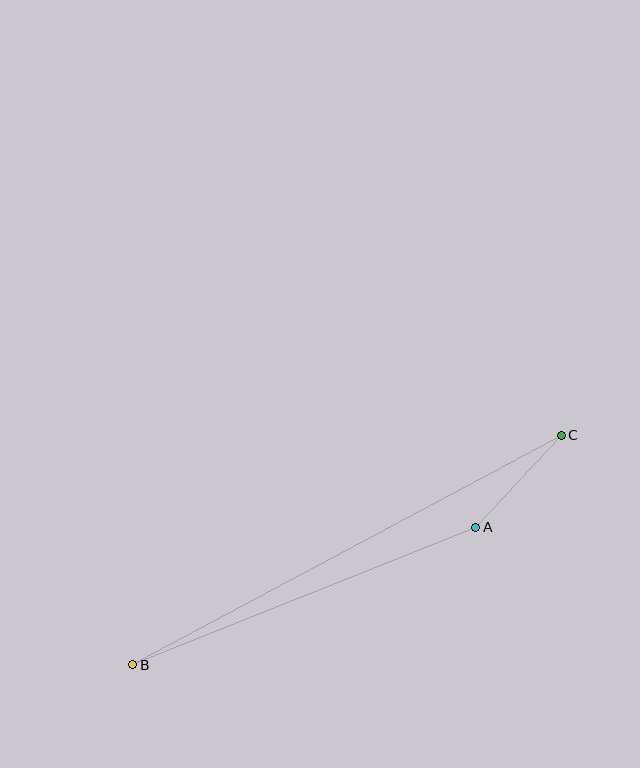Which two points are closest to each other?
Points A and C are closest to each other.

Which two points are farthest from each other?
Points B and C are farthest from each other.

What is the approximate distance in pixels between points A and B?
The distance between A and B is approximately 370 pixels.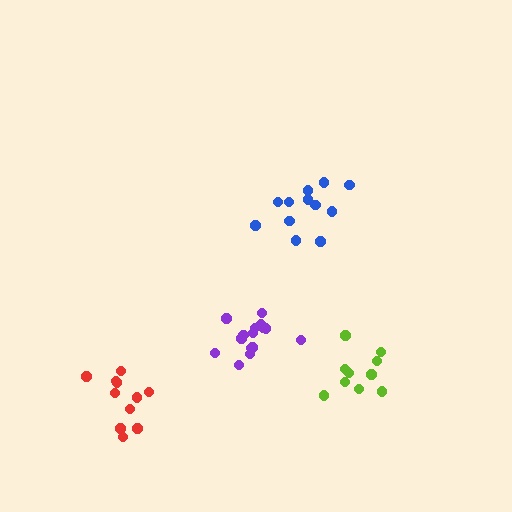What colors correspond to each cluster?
The clusters are colored: blue, lime, purple, red.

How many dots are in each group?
Group 1: 12 dots, Group 2: 10 dots, Group 3: 15 dots, Group 4: 11 dots (48 total).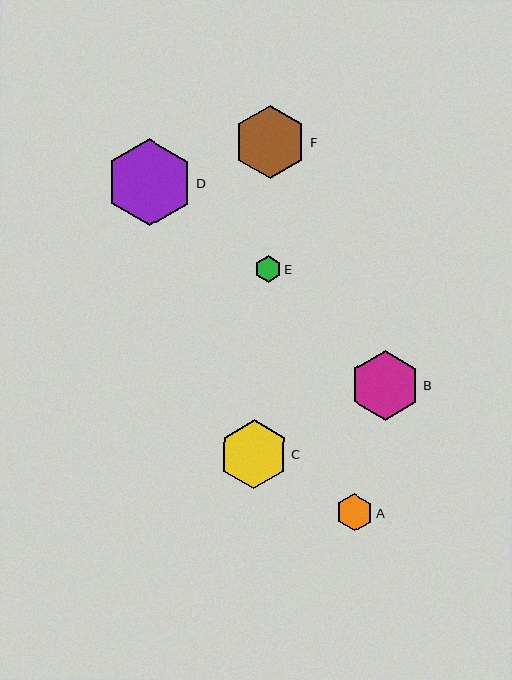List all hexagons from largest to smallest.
From largest to smallest: D, F, B, C, A, E.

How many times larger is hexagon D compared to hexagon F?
Hexagon D is approximately 1.2 times the size of hexagon F.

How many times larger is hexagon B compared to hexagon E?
Hexagon B is approximately 2.6 times the size of hexagon E.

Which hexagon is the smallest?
Hexagon E is the smallest with a size of approximately 26 pixels.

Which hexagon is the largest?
Hexagon D is the largest with a size of approximately 87 pixels.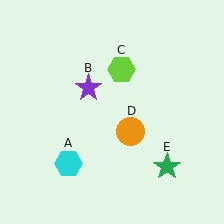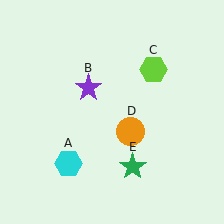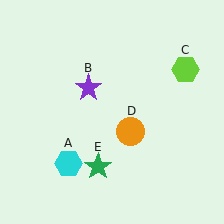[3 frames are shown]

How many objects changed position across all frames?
2 objects changed position: lime hexagon (object C), green star (object E).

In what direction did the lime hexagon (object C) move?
The lime hexagon (object C) moved right.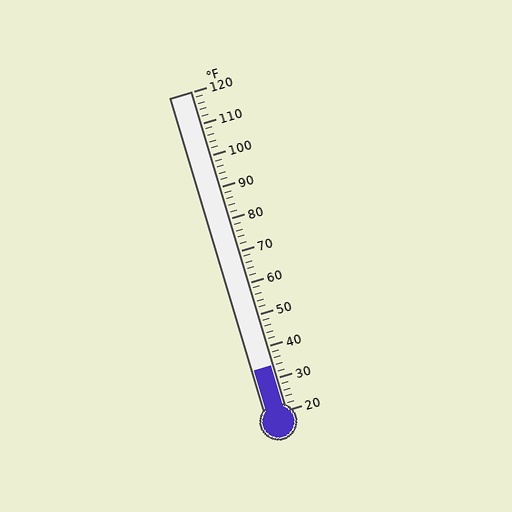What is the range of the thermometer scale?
The thermometer scale ranges from 20°F to 120°F.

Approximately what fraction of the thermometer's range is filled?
The thermometer is filled to approximately 15% of its range.